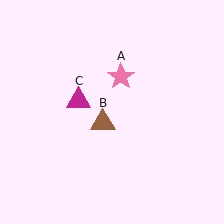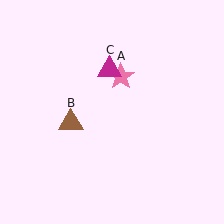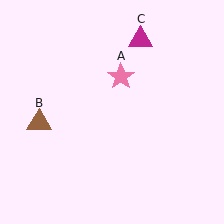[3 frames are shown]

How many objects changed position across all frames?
2 objects changed position: brown triangle (object B), magenta triangle (object C).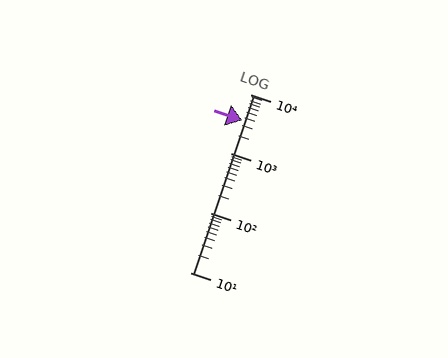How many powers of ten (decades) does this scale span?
The scale spans 3 decades, from 10 to 10000.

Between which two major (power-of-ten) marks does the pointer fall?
The pointer is between 1000 and 10000.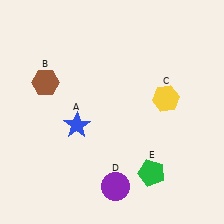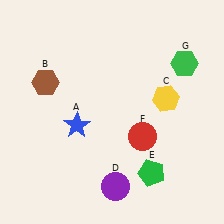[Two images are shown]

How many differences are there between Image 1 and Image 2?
There are 2 differences between the two images.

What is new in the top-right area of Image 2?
A green hexagon (G) was added in the top-right area of Image 2.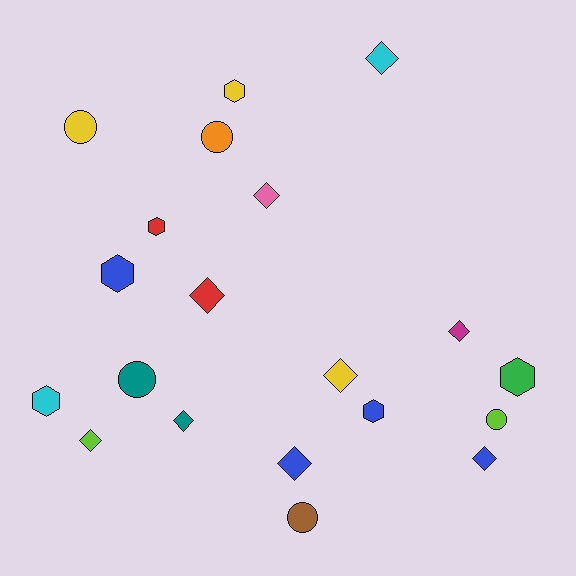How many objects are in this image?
There are 20 objects.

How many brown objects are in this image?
There is 1 brown object.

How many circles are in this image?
There are 5 circles.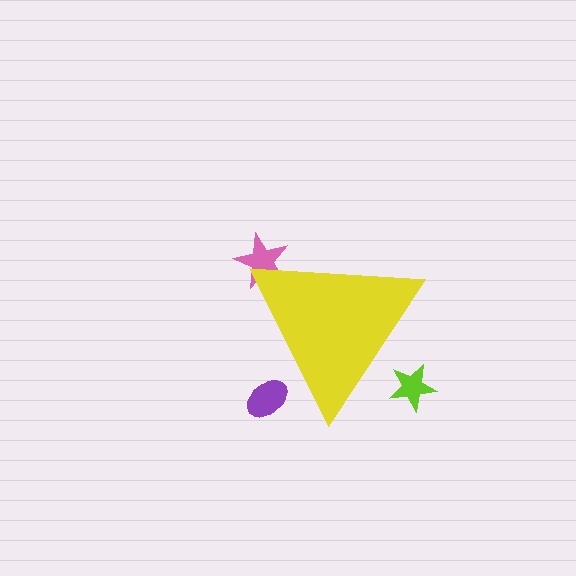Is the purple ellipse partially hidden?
Yes, the purple ellipse is partially hidden behind the yellow triangle.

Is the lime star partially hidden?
Yes, the lime star is partially hidden behind the yellow triangle.